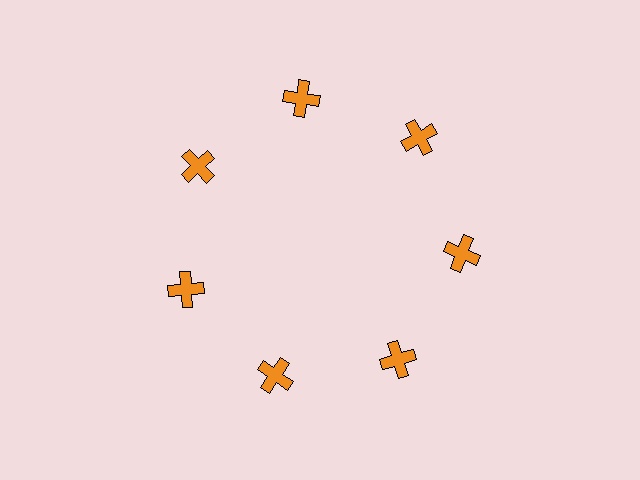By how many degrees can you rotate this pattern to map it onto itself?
The pattern maps onto itself every 51 degrees of rotation.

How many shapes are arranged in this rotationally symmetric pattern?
There are 7 shapes, arranged in 7 groups of 1.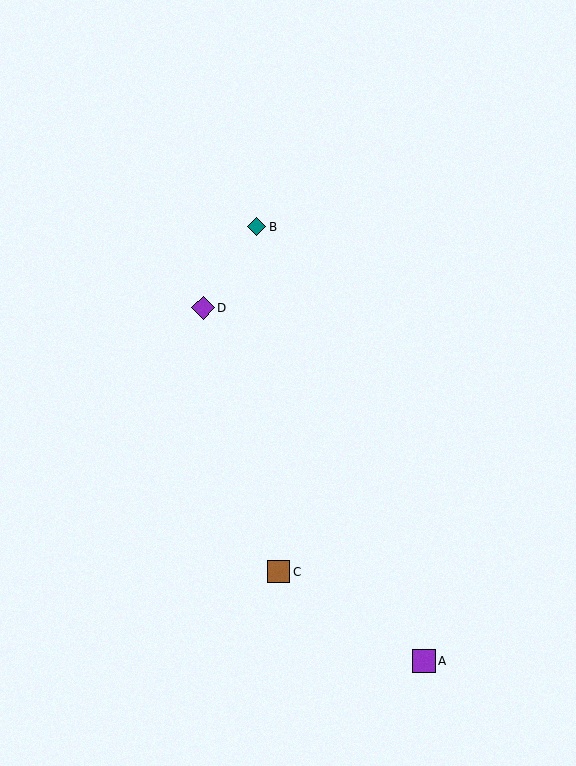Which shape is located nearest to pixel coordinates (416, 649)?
The purple square (labeled A) at (424, 661) is nearest to that location.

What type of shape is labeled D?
Shape D is a purple diamond.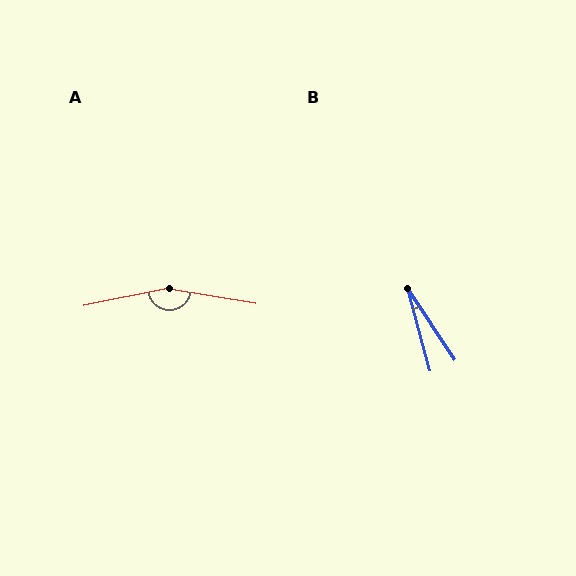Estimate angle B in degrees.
Approximately 18 degrees.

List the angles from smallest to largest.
B (18°), A (159°).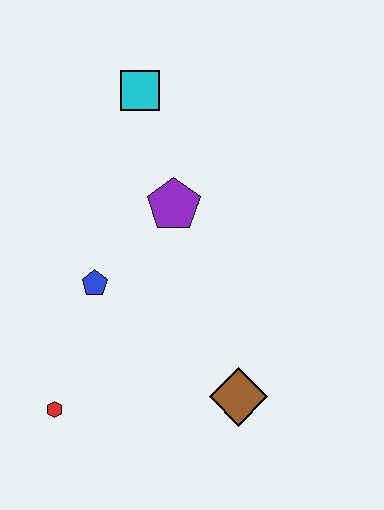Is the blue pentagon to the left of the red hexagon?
No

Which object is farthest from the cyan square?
The red hexagon is farthest from the cyan square.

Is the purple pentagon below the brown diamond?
No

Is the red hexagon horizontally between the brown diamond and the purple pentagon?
No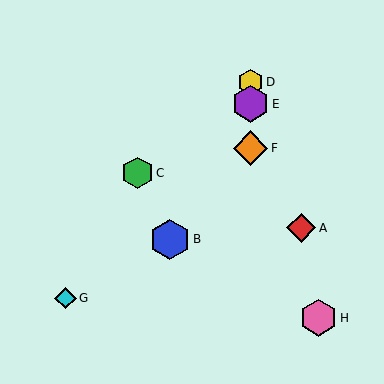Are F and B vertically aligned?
No, F is at x≈250 and B is at x≈170.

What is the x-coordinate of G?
Object G is at x≈65.